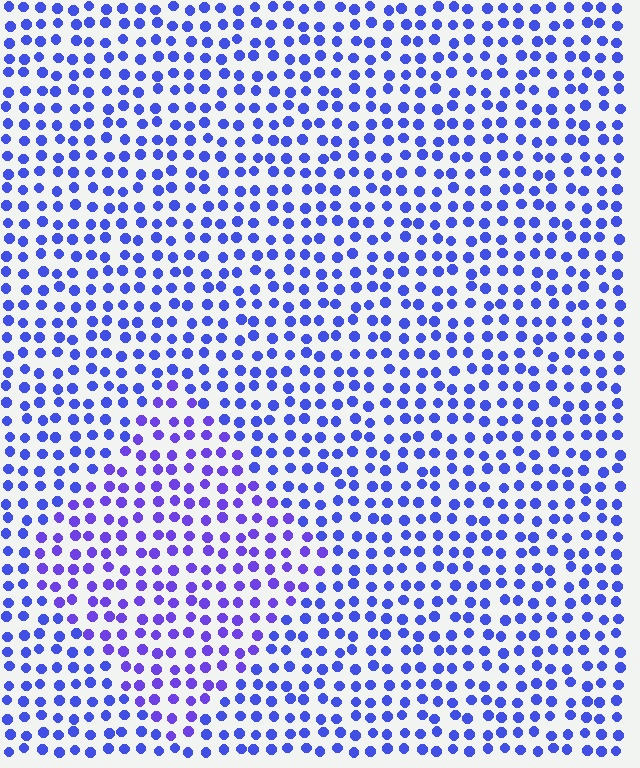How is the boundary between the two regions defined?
The boundary is defined purely by a slight shift in hue (about 22 degrees). Spacing, size, and orientation are identical on both sides.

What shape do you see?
I see a diamond.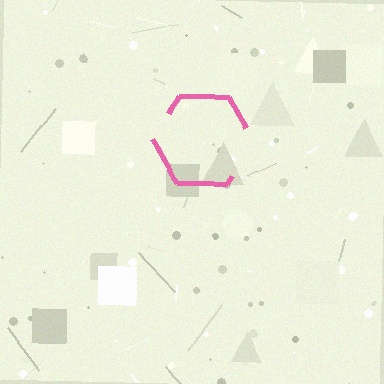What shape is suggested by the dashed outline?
The dashed outline suggests a hexagon.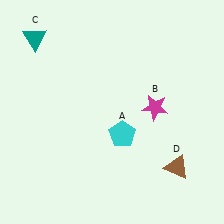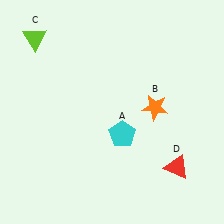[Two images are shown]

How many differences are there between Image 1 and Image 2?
There are 3 differences between the two images.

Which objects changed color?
B changed from magenta to orange. C changed from teal to lime. D changed from brown to red.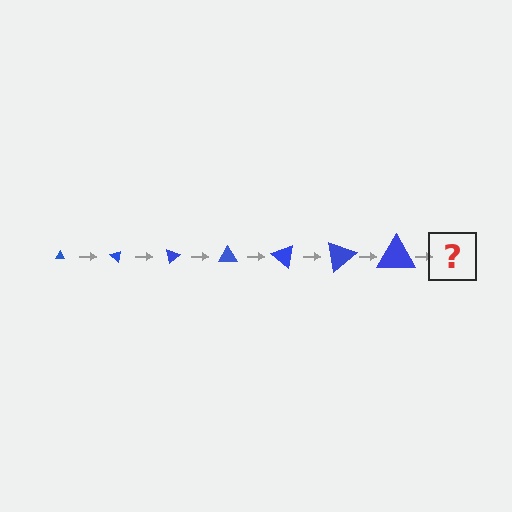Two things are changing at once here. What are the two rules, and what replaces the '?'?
The two rules are that the triangle grows larger each step and it rotates 40 degrees each step. The '?' should be a triangle, larger than the previous one and rotated 280 degrees from the start.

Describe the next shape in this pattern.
It should be a triangle, larger than the previous one and rotated 280 degrees from the start.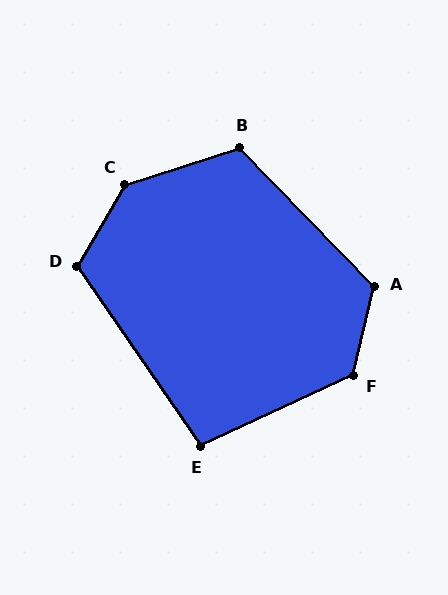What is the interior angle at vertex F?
Approximately 128 degrees (obtuse).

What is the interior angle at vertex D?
Approximately 115 degrees (obtuse).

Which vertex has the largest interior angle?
C, at approximately 138 degrees.